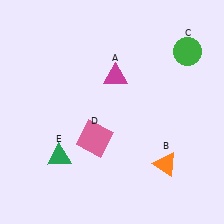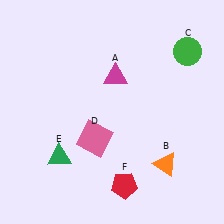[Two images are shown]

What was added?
A red pentagon (F) was added in Image 2.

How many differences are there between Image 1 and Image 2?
There is 1 difference between the two images.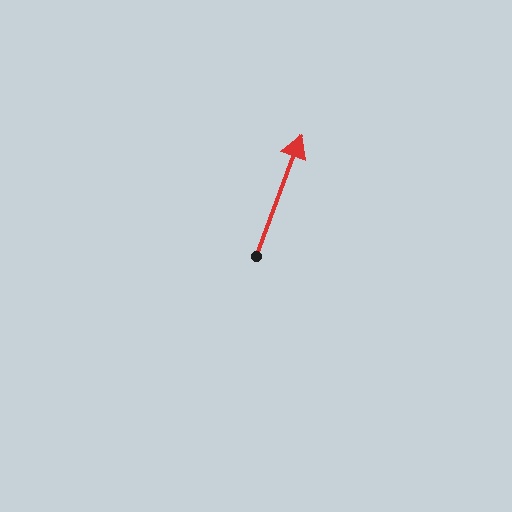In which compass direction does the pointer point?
North.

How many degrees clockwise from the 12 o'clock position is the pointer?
Approximately 20 degrees.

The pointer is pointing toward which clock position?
Roughly 1 o'clock.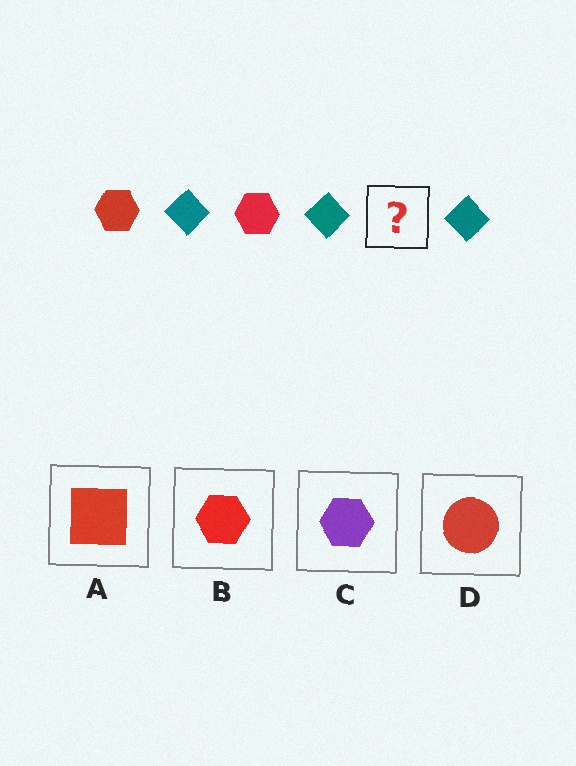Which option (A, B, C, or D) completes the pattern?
B.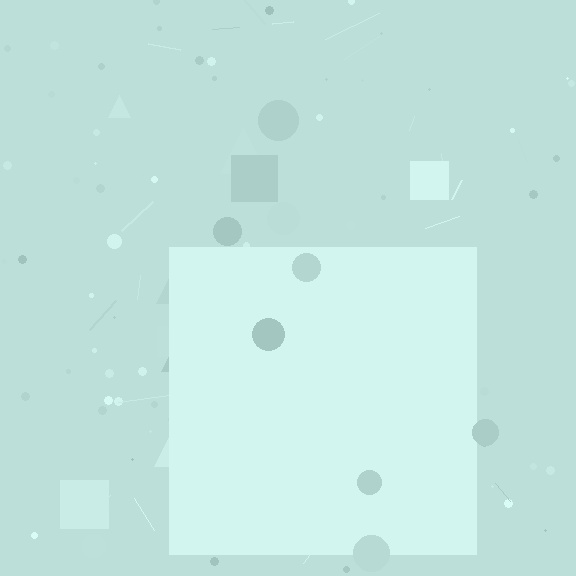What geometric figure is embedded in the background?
A square is embedded in the background.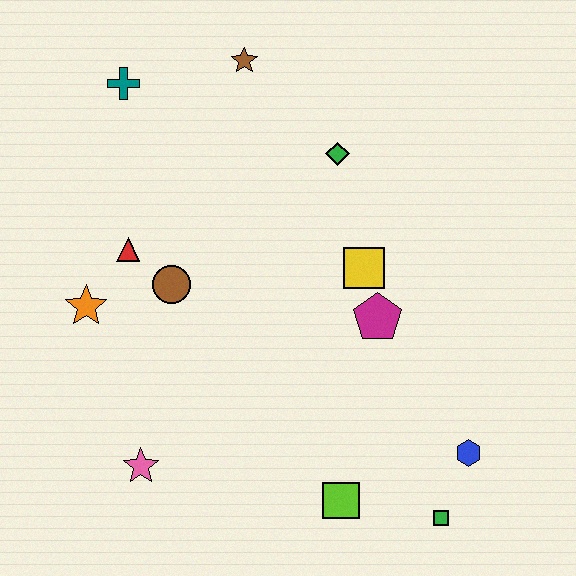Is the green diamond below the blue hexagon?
No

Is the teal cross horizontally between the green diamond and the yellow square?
No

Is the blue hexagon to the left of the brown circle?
No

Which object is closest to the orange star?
The red triangle is closest to the orange star.